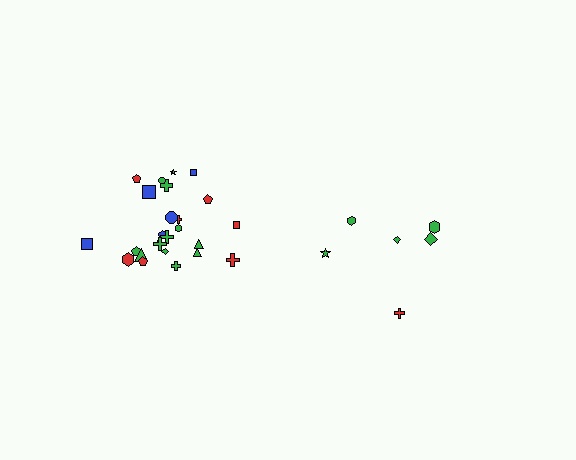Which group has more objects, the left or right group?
The left group.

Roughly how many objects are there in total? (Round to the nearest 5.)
Roughly 30 objects in total.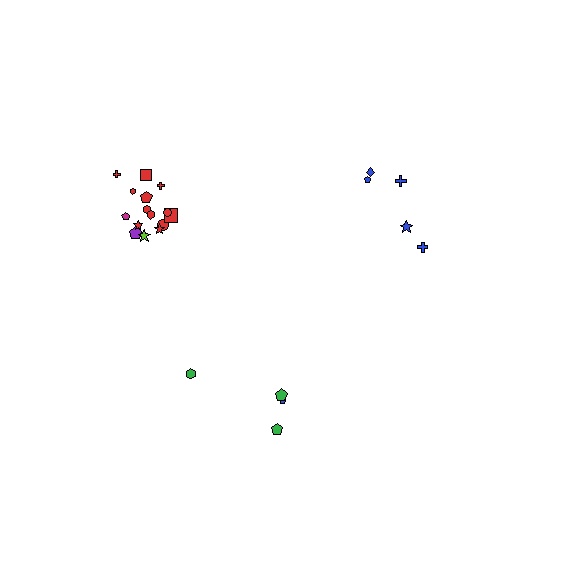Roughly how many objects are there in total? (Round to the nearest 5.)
Roughly 25 objects in total.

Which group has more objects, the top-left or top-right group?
The top-left group.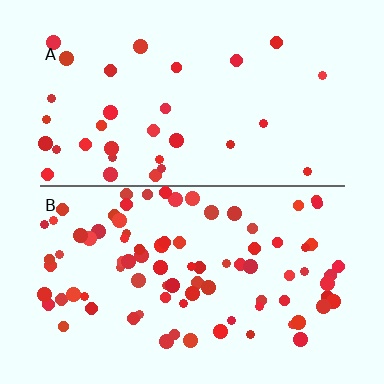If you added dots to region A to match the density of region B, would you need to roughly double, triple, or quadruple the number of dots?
Approximately triple.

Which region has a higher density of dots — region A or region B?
B (the bottom).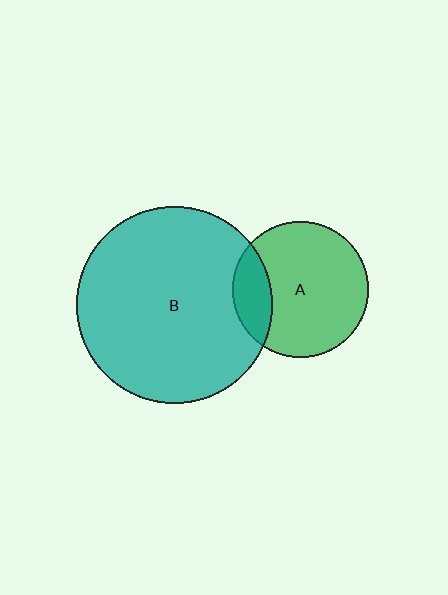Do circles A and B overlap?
Yes.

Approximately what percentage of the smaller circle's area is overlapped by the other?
Approximately 20%.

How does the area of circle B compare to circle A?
Approximately 2.1 times.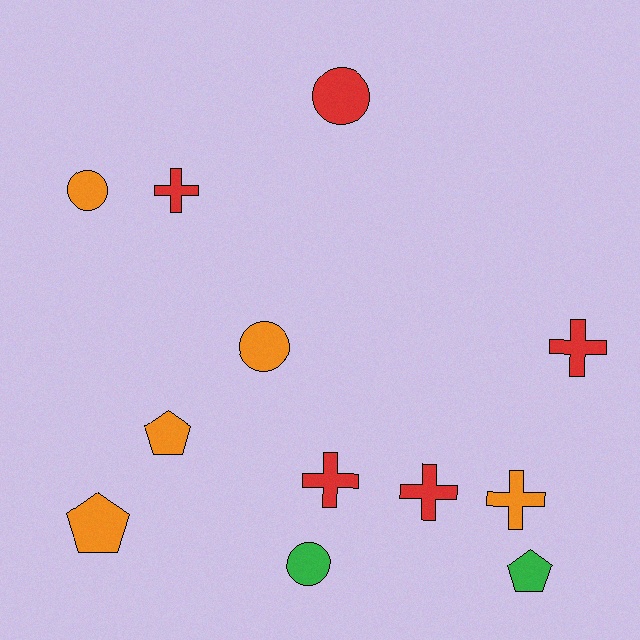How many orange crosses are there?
There is 1 orange cross.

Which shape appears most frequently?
Cross, with 5 objects.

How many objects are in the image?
There are 12 objects.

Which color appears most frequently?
Orange, with 5 objects.